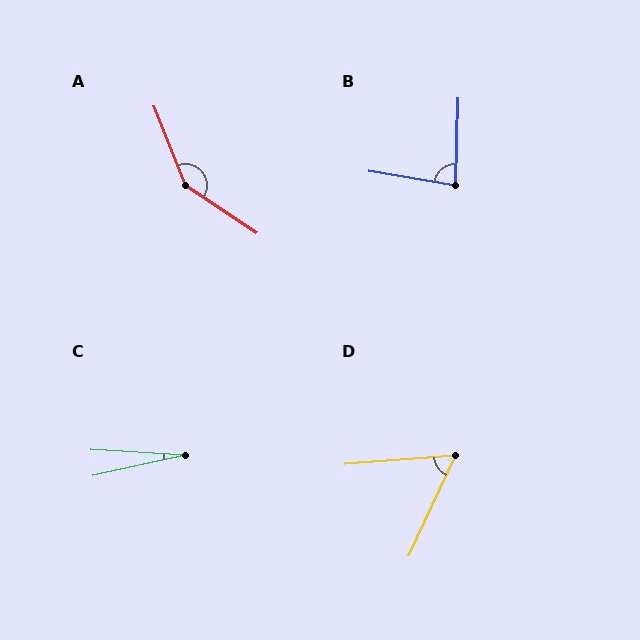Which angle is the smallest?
C, at approximately 16 degrees.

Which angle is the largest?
A, at approximately 146 degrees.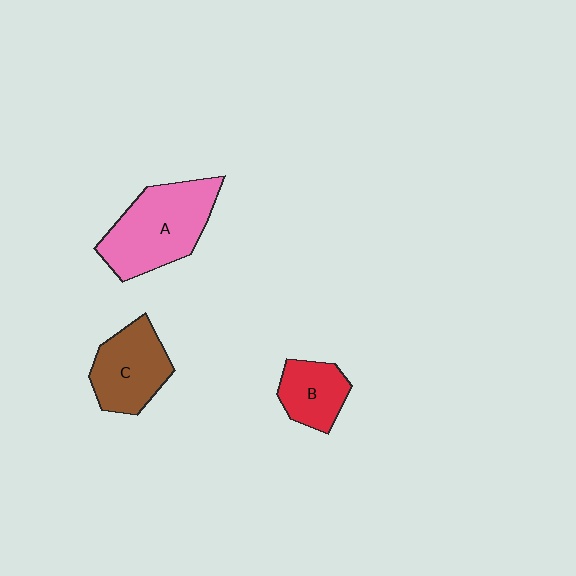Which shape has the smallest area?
Shape B (red).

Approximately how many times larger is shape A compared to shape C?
Approximately 1.4 times.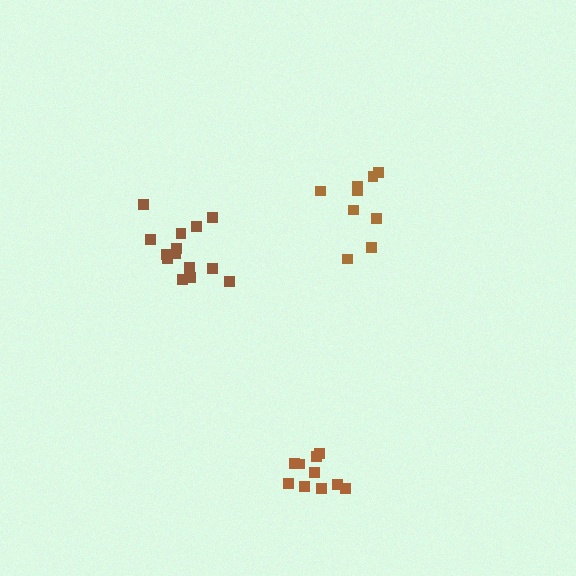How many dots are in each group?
Group 1: 15 dots, Group 2: 9 dots, Group 3: 10 dots (34 total).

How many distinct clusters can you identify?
There are 3 distinct clusters.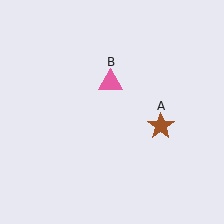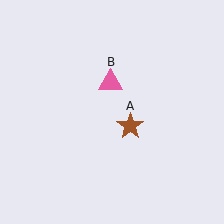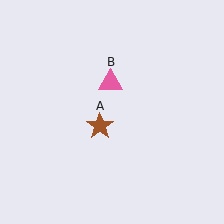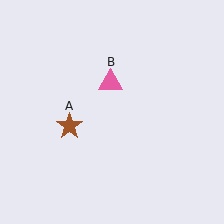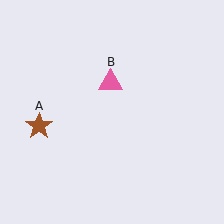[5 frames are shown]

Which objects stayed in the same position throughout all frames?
Pink triangle (object B) remained stationary.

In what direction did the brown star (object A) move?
The brown star (object A) moved left.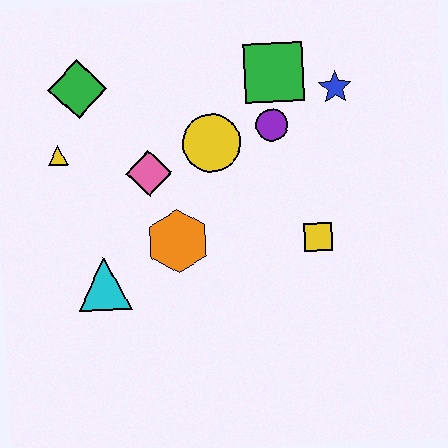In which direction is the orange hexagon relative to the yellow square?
The orange hexagon is to the left of the yellow square.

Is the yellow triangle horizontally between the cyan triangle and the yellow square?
No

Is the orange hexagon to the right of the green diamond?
Yes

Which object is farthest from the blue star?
The cyan triangle is farthest from the blue star.